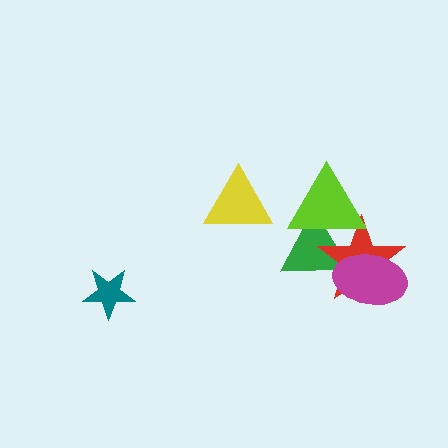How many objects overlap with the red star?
3 objects overlap with the red star.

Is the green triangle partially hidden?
Yes, it is partially covered by another shape.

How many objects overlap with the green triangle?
3 objects overlap with the green triangle.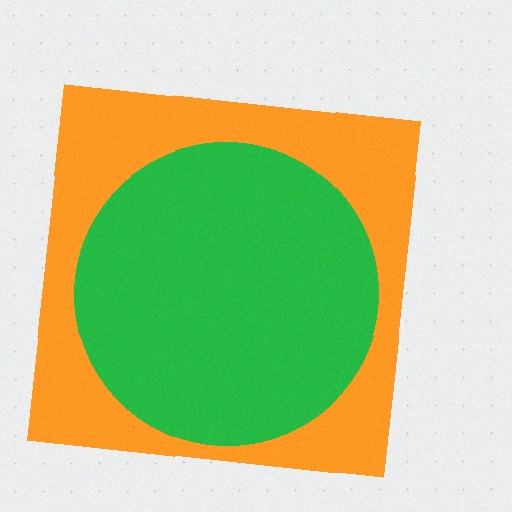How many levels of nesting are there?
2.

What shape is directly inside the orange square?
The green circle.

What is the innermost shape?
The green circle.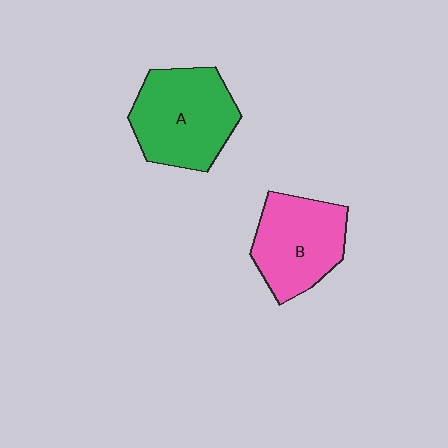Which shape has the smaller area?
Shape B (pink).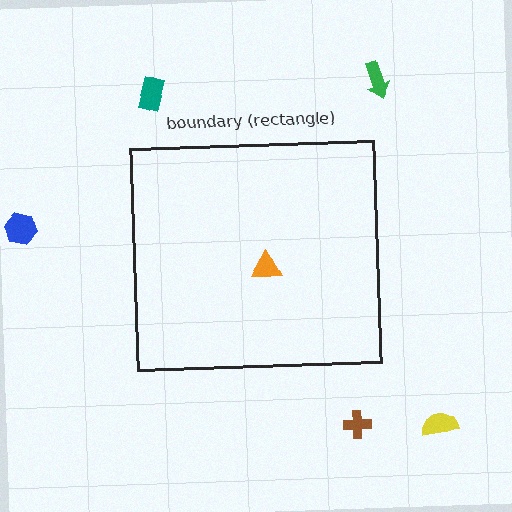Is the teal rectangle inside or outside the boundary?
Outside.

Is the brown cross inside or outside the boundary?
Outside.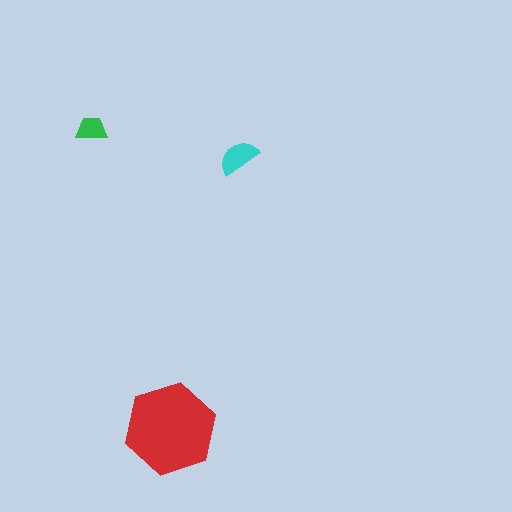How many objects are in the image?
There are 3 objects in the image.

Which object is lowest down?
The red hexagon is bottommost.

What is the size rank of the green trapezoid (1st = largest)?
3rd.